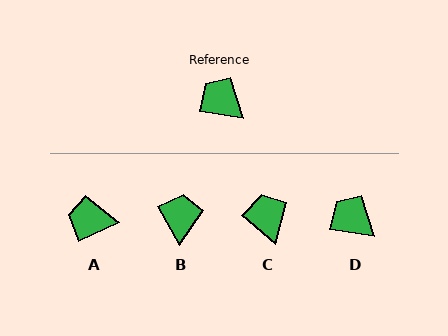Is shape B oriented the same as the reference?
No, it is off by about 52 degrees.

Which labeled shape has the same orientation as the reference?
D.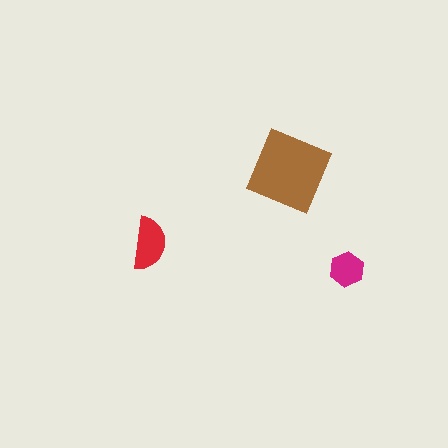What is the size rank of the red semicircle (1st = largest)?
2nd.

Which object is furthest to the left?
The red semicircle is leftmost.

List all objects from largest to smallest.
The brown square, the red semicircle, the magenta hexagon.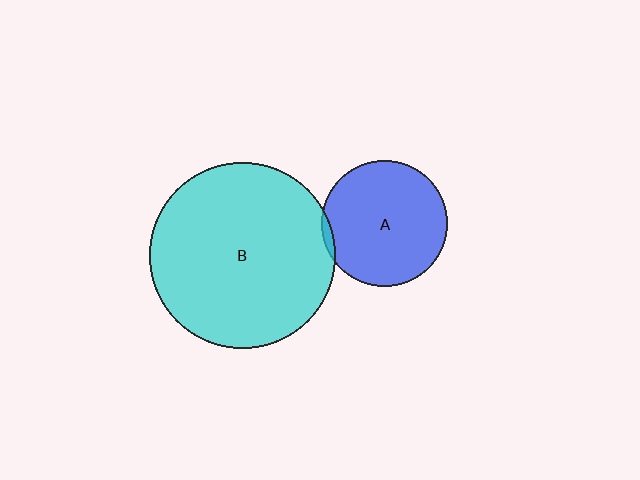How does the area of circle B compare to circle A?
Approximately 2.2 times.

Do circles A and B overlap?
Yes.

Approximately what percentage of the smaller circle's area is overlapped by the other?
Approximately 5%.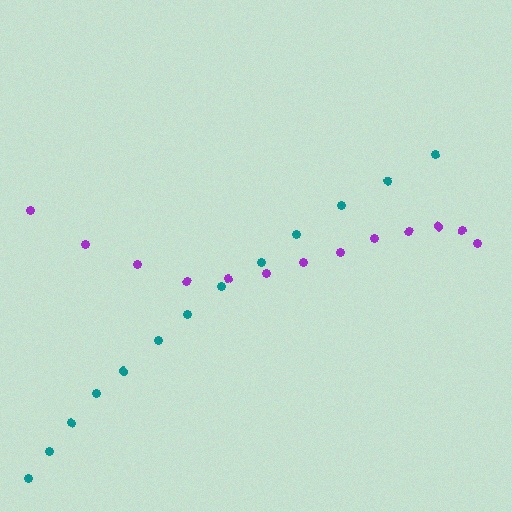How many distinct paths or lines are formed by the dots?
There are 2 distinct paths.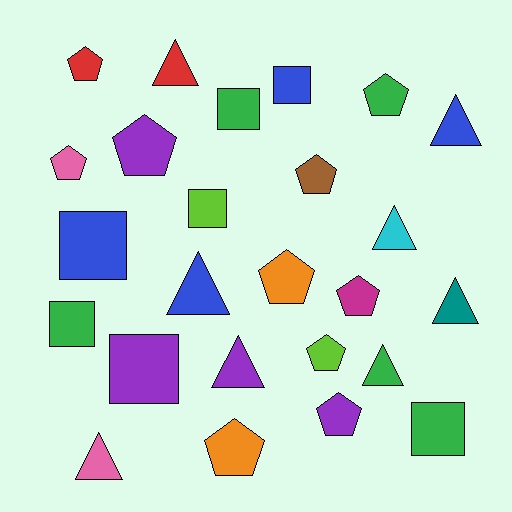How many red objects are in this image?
There are 2 red objects.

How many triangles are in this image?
There are 8 triangles.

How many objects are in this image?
There are 25 objects.